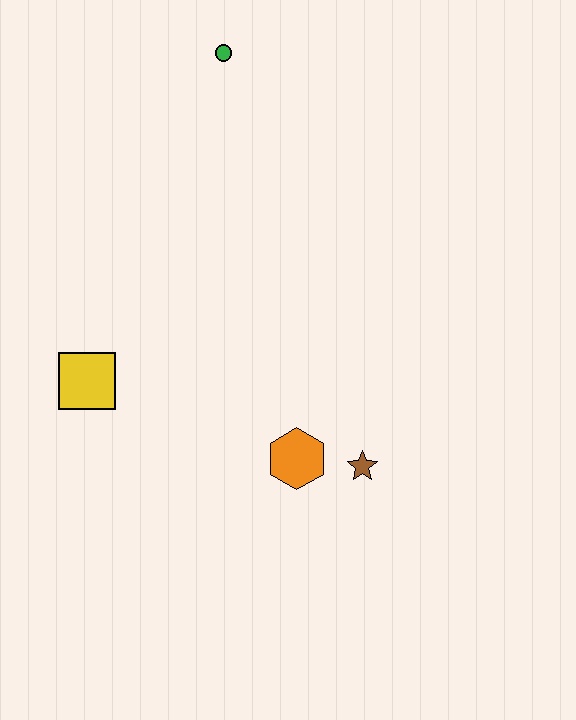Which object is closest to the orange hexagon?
The brown star is closest to the orange hexagon.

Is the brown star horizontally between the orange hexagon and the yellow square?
No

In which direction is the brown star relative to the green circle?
The brown star is below the green circle.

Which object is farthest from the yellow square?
The green circle is farthest from the yellow square.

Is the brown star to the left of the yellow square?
No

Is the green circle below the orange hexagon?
No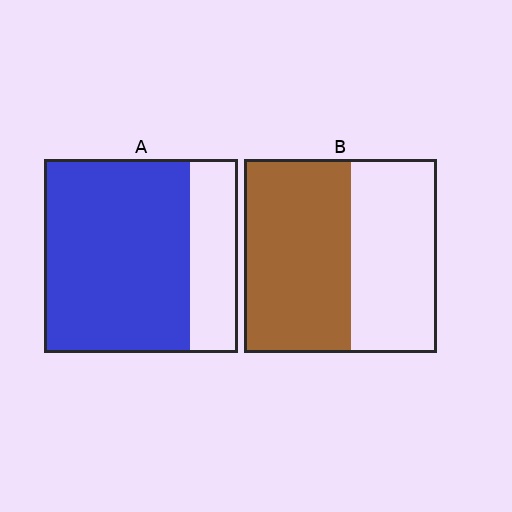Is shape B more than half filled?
Yes.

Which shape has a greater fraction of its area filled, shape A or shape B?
Shape A.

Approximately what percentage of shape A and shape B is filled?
A is approximately 75% and B is approximately 55%.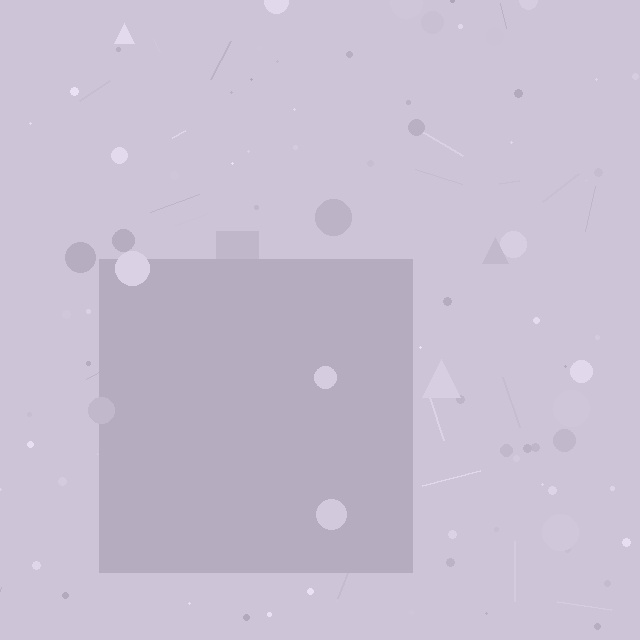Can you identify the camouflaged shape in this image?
The camouflaged shape is a square.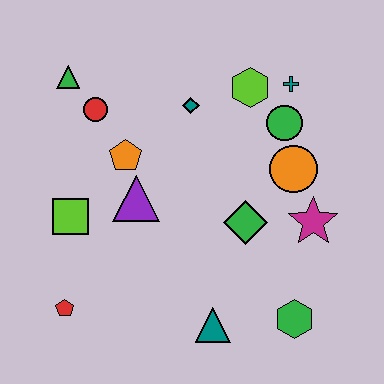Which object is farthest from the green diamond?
The green triangle is farthest from the green diamond.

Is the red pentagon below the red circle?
Yes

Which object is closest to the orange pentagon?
The purple triangle is closest to the orange pentagon.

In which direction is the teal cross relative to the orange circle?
The teal cross is above the orange circle.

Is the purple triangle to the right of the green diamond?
No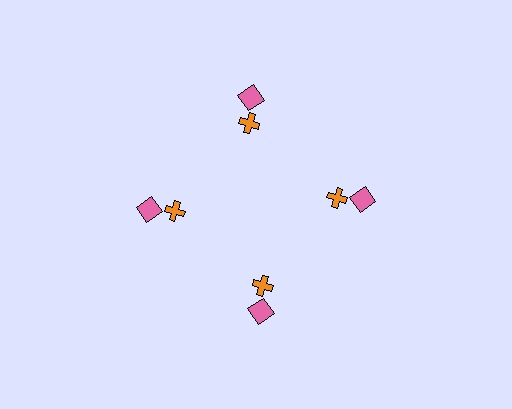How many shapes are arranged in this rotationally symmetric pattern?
There are 8 shapes, arranged in 4 groups of 2.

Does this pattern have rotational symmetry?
Yes, this pattern has 4-fold rotational symmetry. It looks the same after rotating 90 degrees around the center.